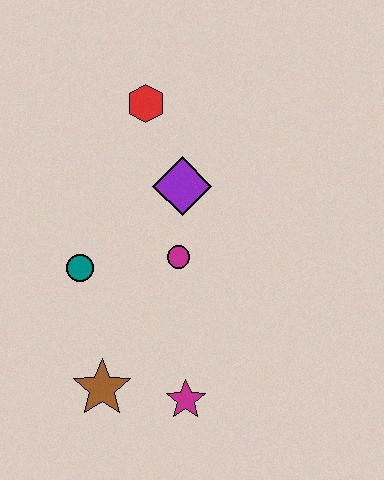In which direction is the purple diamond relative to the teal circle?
The purple diamond is to the right of the teal circle.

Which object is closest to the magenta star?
The brown star is closest to the magenta star.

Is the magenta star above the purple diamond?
No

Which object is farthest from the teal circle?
The red hexagon is farthest from the teal circle.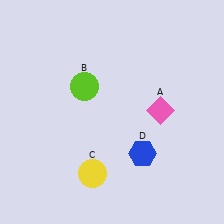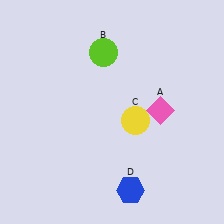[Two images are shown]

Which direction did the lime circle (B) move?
The lime circle (B) moved up.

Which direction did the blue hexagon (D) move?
The blue hexagon (D) moved down.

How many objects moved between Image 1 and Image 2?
3 objects moved between the two images.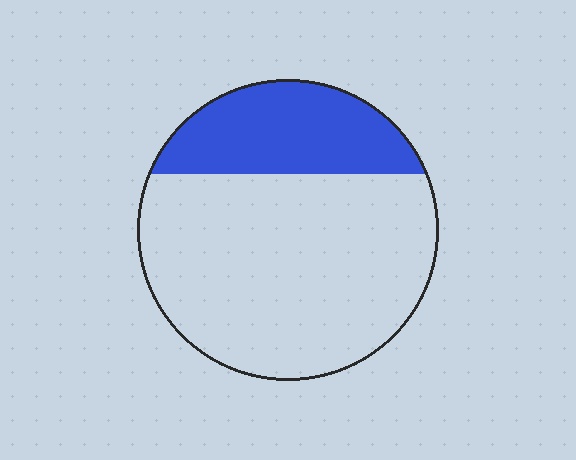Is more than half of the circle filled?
No.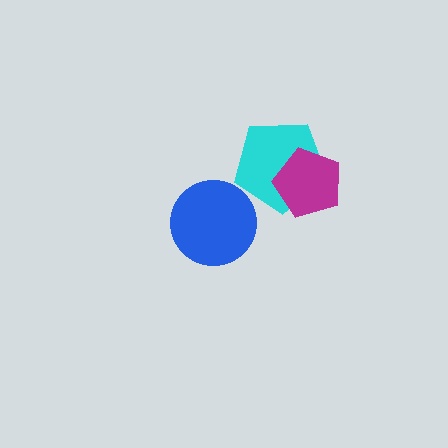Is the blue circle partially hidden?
No, no other shape covers it.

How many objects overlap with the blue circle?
0 objects overlap with the blue circle.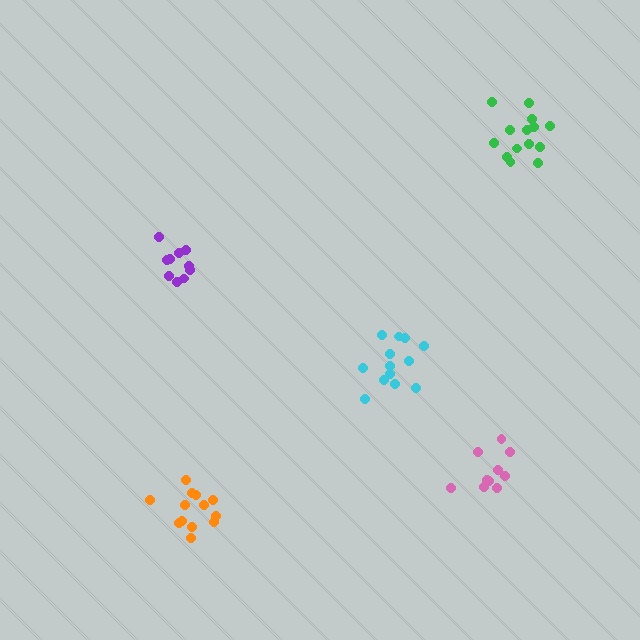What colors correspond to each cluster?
The clusters are colored: cyan, purple, green, pink, orange.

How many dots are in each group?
Group 1: 13 dots, Group 2: 10 dots, Group 3: 14 dots, Group 4: 10 dots, Group 5: 13 dots (60 total).